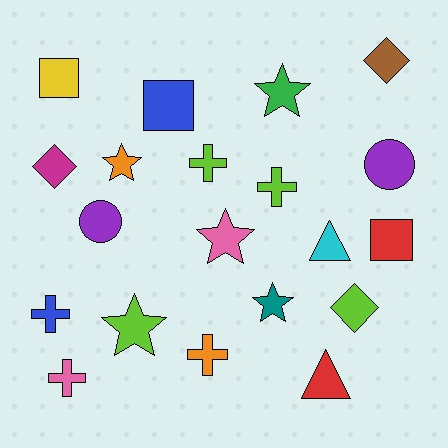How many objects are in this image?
There are 20 objects.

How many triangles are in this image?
There are 2 triangles.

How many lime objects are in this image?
There are 4 lime objects.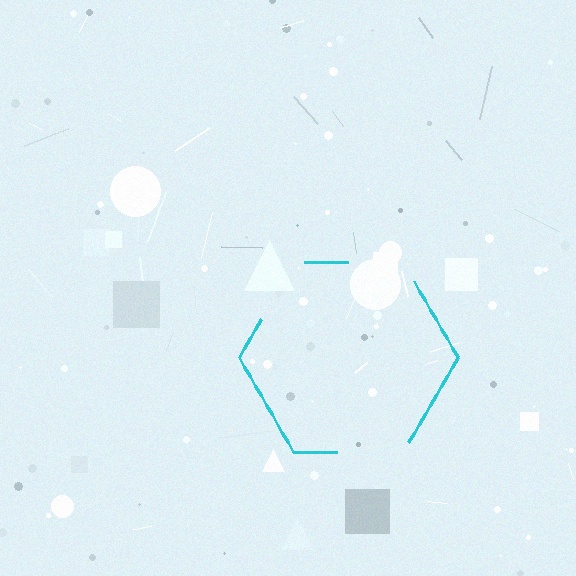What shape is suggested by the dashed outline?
The dashed outline suggests a hexagon.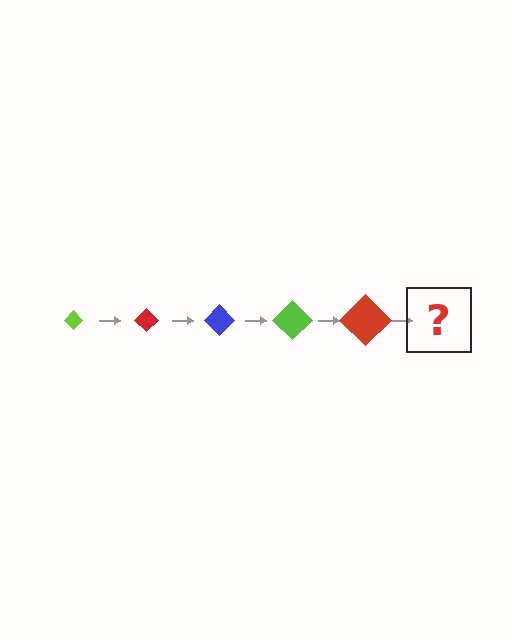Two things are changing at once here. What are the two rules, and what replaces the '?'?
The two rules are that the diamond grows larger each step and the color cycles through lime, red, and blue. The '?' should be a blue diamond, larger than the previous one.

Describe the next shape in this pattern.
It should be a blue diamond, larger than the previous one.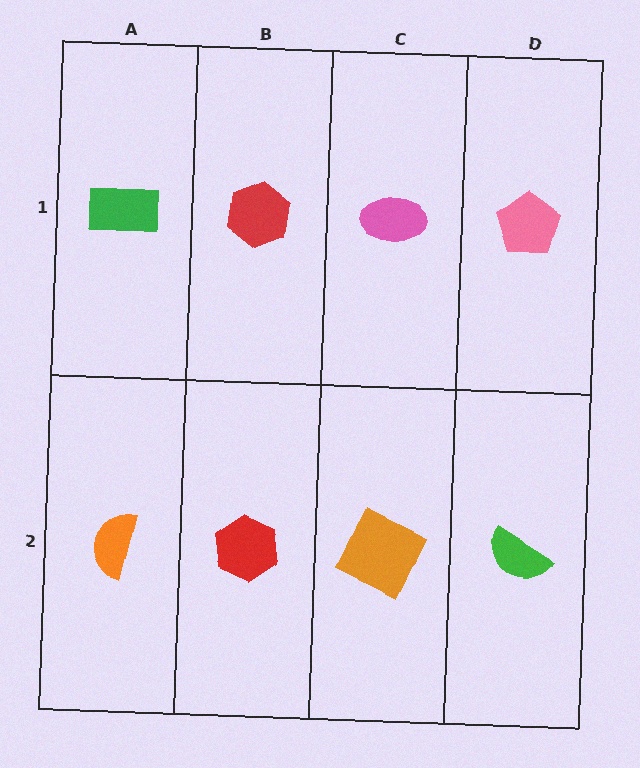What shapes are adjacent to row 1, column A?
An orange semicircle (row 2, column A), a red hexagon (row 1, column B).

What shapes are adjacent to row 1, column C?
An orange square (row 2, column C), a red hexagon (row 1, column B), a pink pentagon (row 1, column D).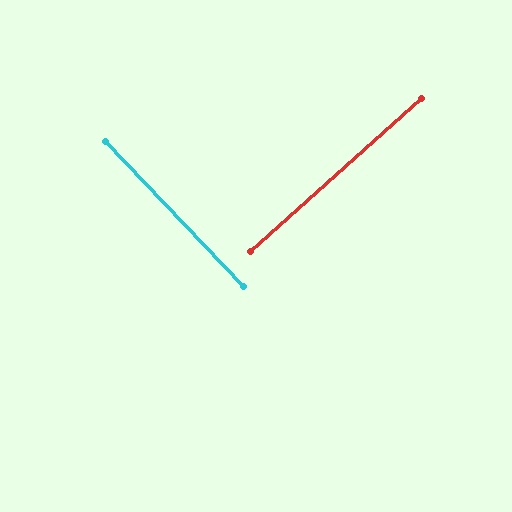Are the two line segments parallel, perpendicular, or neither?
Perpendicular — they meet at approximately 88°.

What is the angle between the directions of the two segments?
Approximately 88 degrees.